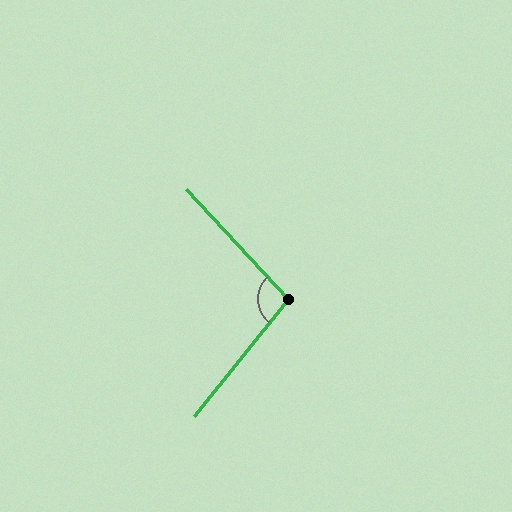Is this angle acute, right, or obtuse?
It is obtuse.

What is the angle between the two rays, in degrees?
Approximately 98 degrees.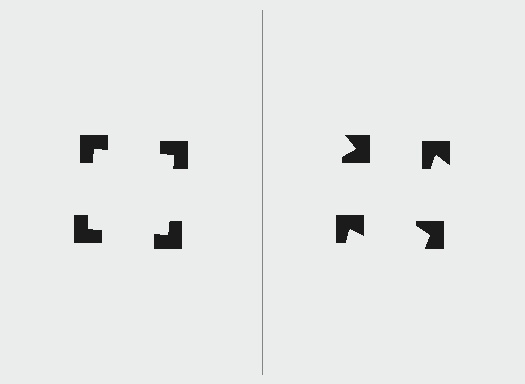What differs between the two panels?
The notched squares are positioned identically on both sides; only the wedge orientations differ. On the left they align to a square; on the right they are misaligned.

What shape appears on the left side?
An illusory square.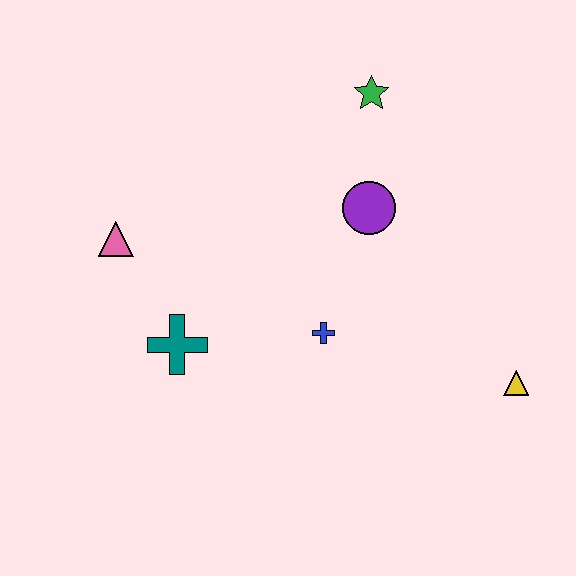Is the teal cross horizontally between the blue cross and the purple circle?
No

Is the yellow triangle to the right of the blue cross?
Yes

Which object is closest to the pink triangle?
The teal cross is closest to the pink triangle.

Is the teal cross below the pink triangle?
Yes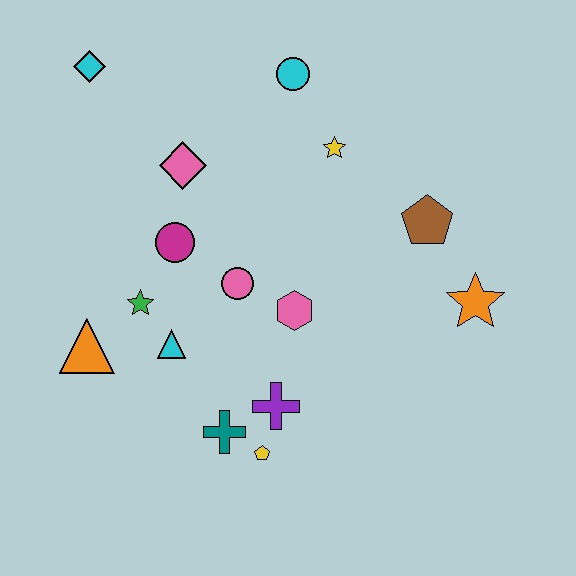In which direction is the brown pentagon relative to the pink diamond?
The brown pentagon is to the right of the pink diamond.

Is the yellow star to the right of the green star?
Yes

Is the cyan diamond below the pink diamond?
No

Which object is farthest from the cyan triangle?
The orange star is farthest from the cyan triangle.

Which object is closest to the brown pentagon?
The orange star is closest to the brown pentagon.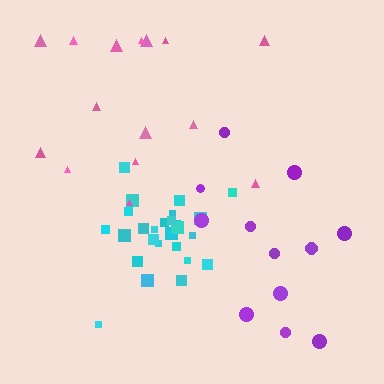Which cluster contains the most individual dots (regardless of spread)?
Cyan (26).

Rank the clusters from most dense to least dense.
cyan, pink, purple.